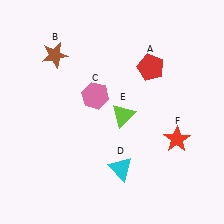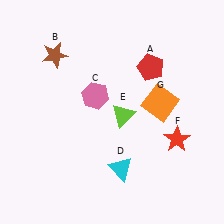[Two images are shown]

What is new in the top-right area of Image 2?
An orange square (G) was added in the top-right area of Image 2.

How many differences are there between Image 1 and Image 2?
There is 1 difference between the two images.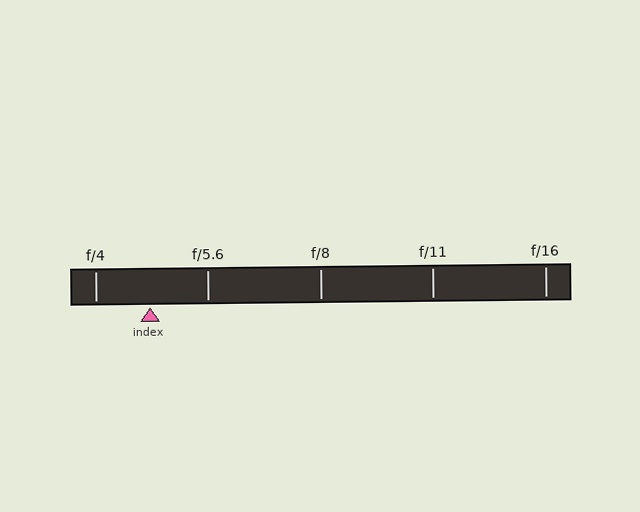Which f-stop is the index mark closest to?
The index mark is closest to f/4.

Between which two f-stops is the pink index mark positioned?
The index mark is between f/4 and f/5.6.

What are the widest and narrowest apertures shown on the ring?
The widest aperture shown is f/4 and the narrowest is f/16.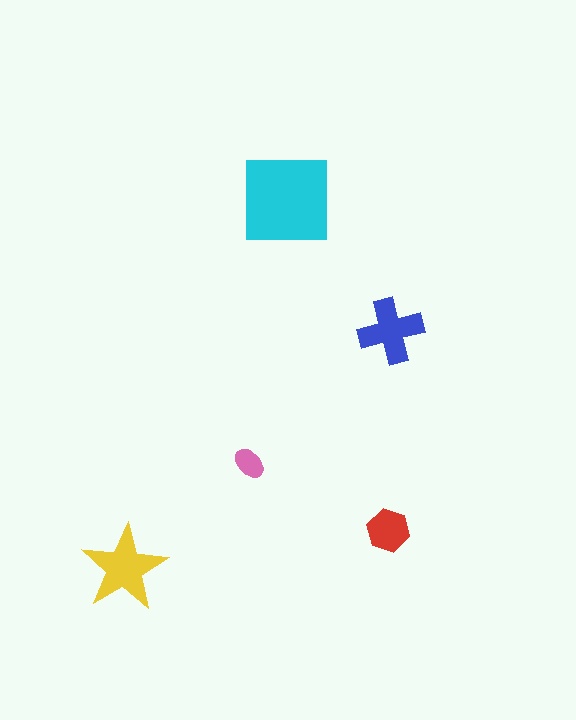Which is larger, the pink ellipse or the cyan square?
The cyan square.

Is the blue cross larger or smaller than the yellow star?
Smaller.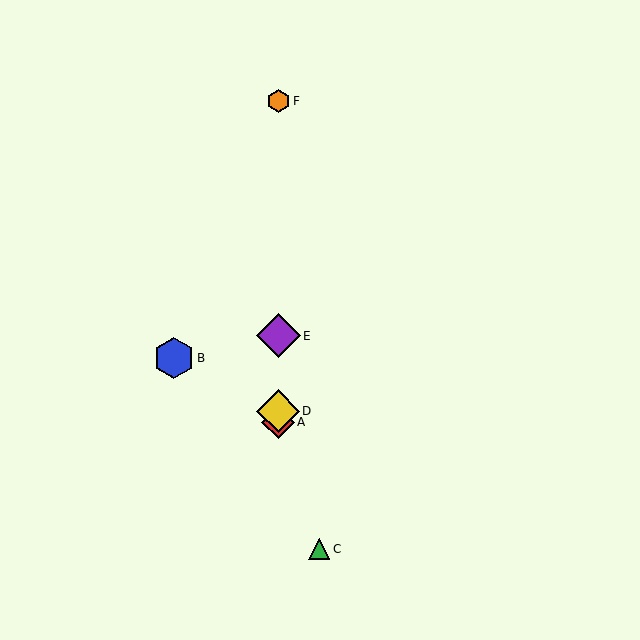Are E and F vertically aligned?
Yes, both are at x≈278.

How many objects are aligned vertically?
4 objects (A, D, E, F) are aligned vertically.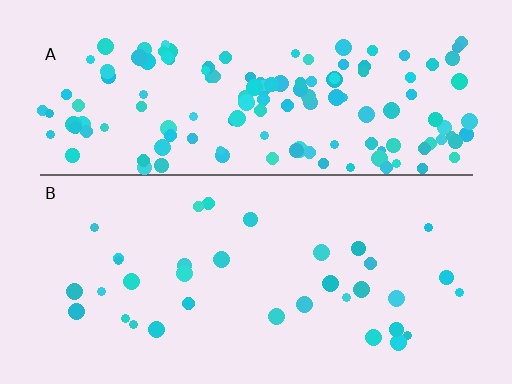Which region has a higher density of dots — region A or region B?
A (the top).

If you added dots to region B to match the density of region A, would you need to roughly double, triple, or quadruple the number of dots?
Approximately quadruple.